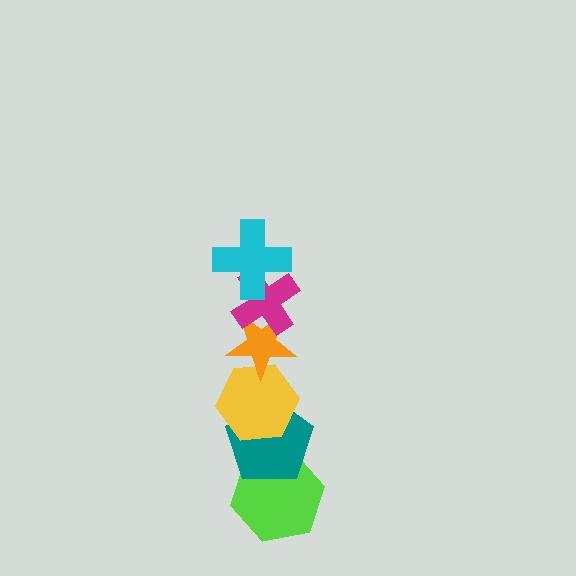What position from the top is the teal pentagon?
The teal pentagon is 5th from the top.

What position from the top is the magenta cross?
The magenta cross is 2nd from the top.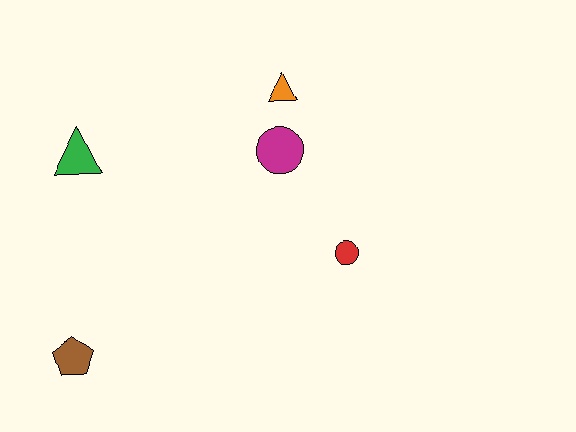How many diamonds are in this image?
There are no diamonds.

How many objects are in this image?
There are 5 objects.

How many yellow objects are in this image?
There are no yellow objects.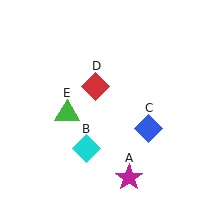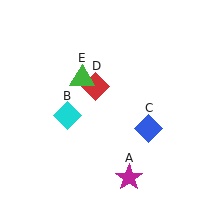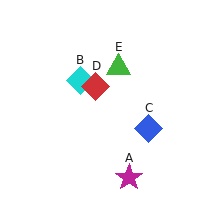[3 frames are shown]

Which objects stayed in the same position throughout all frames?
Magenta star (object A) and blue diamond (object C) and red diamond (object D) remained stationary.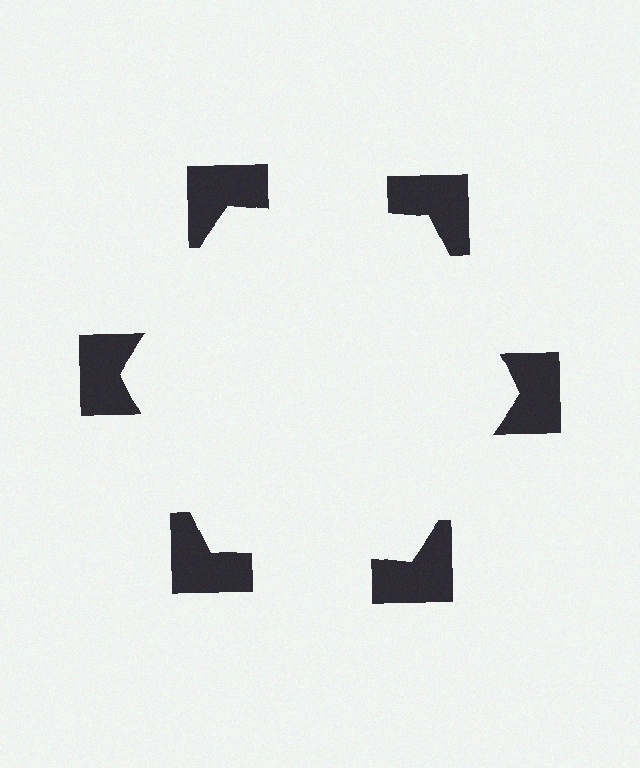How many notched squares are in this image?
There are 6 — one at each vertex of the illusory hexagon.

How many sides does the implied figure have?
6 sides.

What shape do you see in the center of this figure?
An illusory hexagon — its edges are inferred from the aligned wedge cuts in the notched squares, not physically drawn.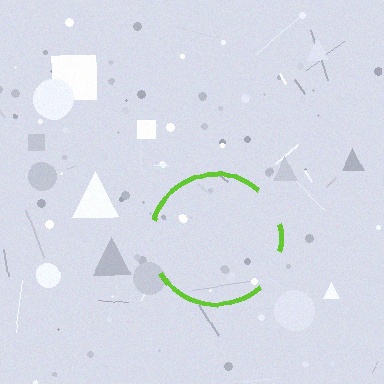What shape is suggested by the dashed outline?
The dashed outline suggests a circle.